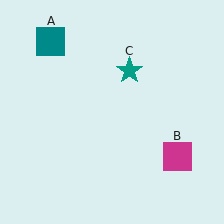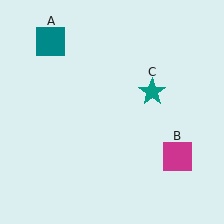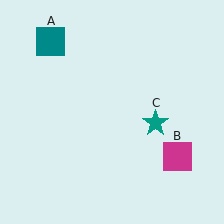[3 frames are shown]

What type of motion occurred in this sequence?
The teal star (object C) rotated clockwise around the center of the scene.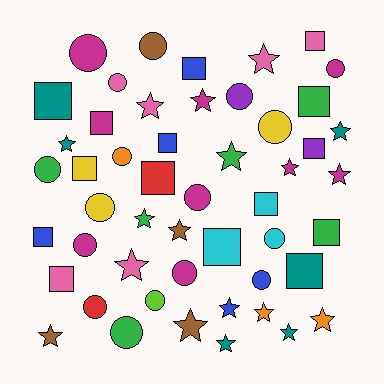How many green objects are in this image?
There are 6 green objects.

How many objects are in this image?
There are 50 objects.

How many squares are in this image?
There are 15 squares.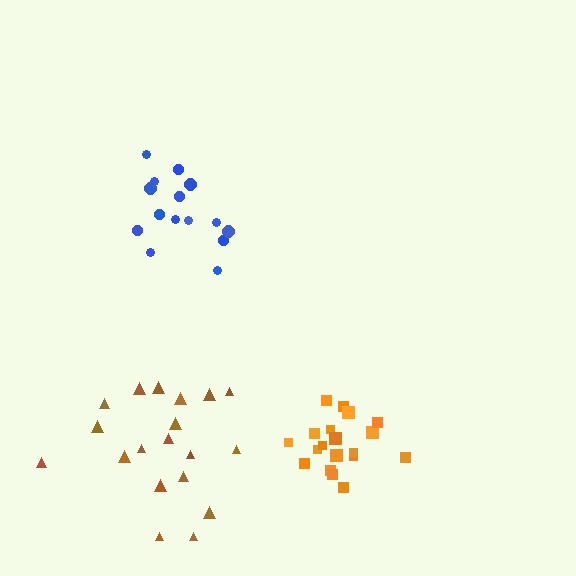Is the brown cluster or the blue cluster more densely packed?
Blue.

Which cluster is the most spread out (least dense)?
Brown.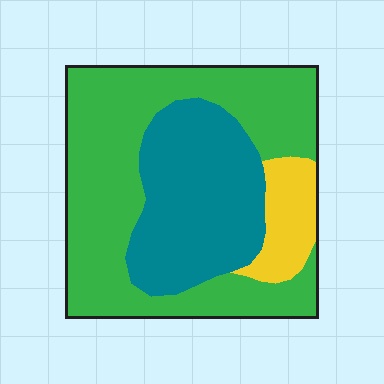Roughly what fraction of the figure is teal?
Teal takes up about one third (1/3) of the figure.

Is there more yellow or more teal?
Teal.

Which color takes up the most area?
Green, at roughly 55%.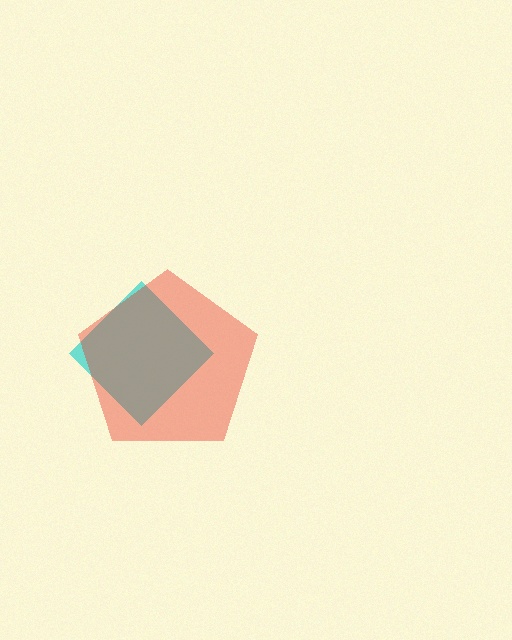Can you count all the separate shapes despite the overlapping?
Yes, there are 2 separate shapes.